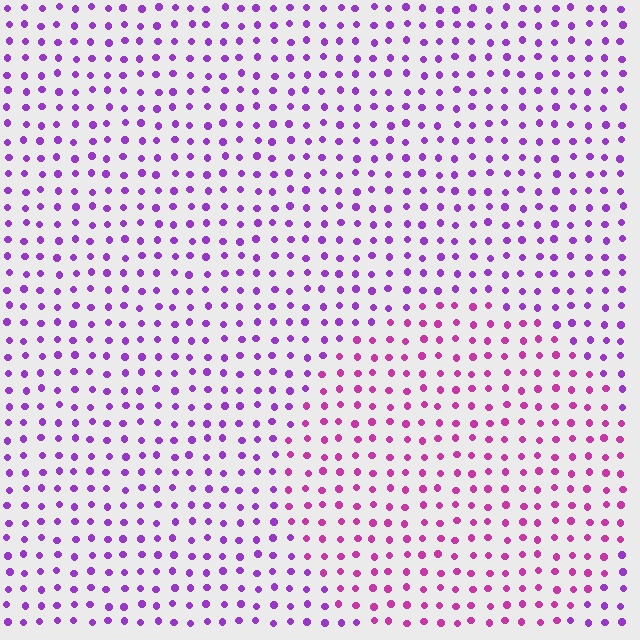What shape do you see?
I see a circle.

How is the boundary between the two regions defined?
The boundary is defined purely by a slight shift in hue (about 34 degrees). Spacing, size, and orientation are identical on both sides.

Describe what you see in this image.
The image is filled with small purple elements in a uniform arrangement. A circle-shaped region is visible where the elements are tinted to a slightly different hue, forming a subtle color boundary.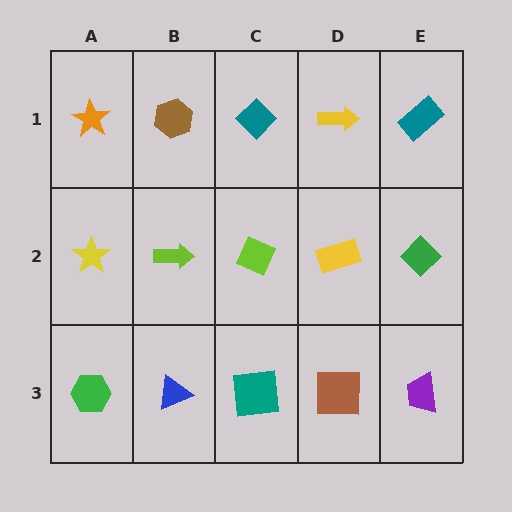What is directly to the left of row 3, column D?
A teal square.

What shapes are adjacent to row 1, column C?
A lime diamond (row 2, column C), a brown hexagon (row 1, column B), a yellow arrow (row 1, column D).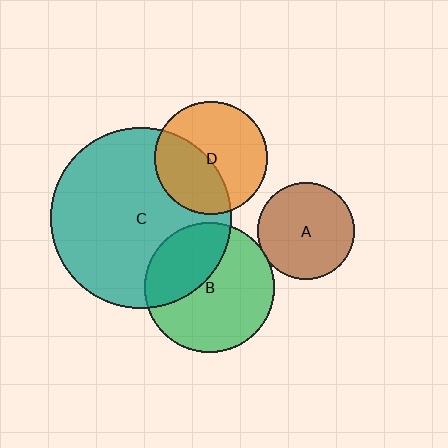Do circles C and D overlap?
Yes.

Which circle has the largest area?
Circle C (teal).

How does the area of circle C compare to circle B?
Approximately 1.9 times.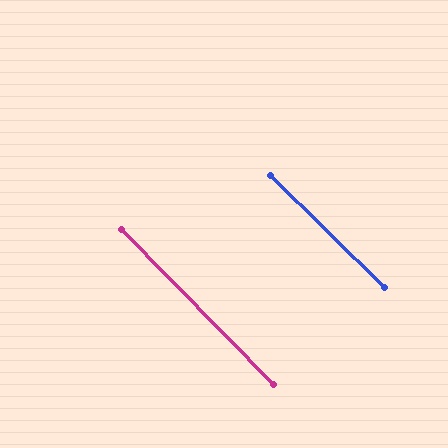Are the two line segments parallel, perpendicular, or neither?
Parallel — their directions differ by only 0.9°.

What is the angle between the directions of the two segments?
Approximately 1 degree.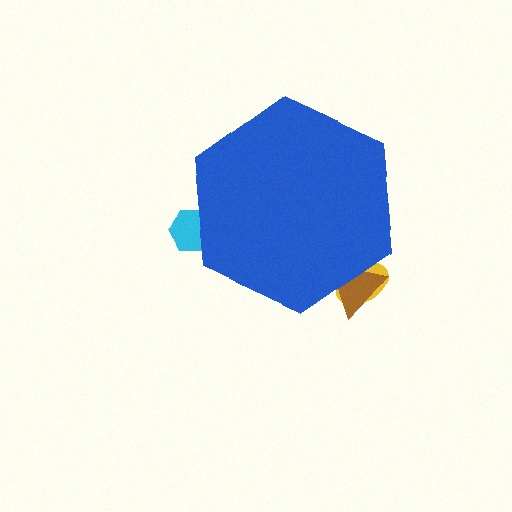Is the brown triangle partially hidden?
Yes, the brown triangle is partially hidden behind the blue hexagon.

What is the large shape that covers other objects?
A blue hexagon.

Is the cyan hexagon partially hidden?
Yes, the cyan hexagon is partially hidden behind the blue hexagon.